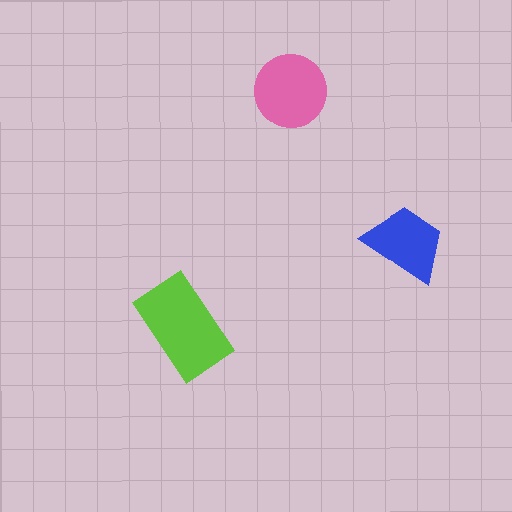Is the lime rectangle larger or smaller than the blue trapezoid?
Larger.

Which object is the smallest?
The blue trapezoid.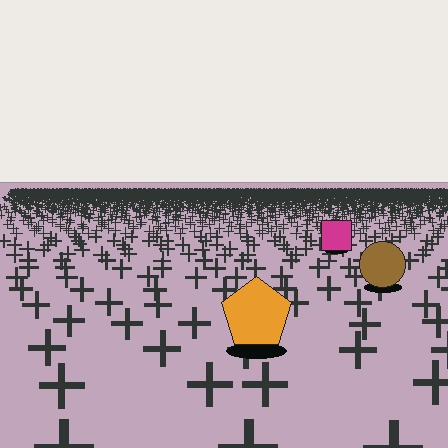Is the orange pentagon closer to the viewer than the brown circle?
Yes. The orange pentagon is closer — you can tell from the texture gradient: the ground texture is coarser near it.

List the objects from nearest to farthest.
From nearest to farthest: the orange pentagon, the brown circle, the magenta square.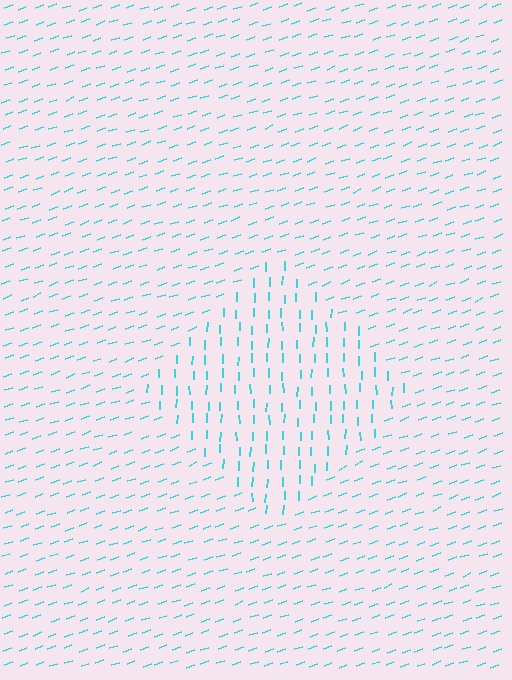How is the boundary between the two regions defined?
The boundary is defined purely by a change in line orientation (approximately 69 degrees difference). All lines are the same color and thickness.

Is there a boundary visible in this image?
Yes, there is a texture boundary formed by a change in line orientation.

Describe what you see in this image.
The image is filled with small cyan line segments. A diamond region in the image has lines oriented differently from the surrounding lines, creating a visible texture boundary.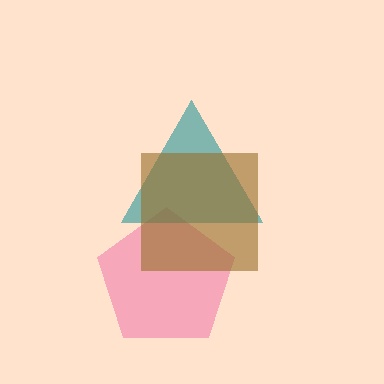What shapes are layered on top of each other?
The layered shapes are: a pink pentagon, a teal triangle, a brown square.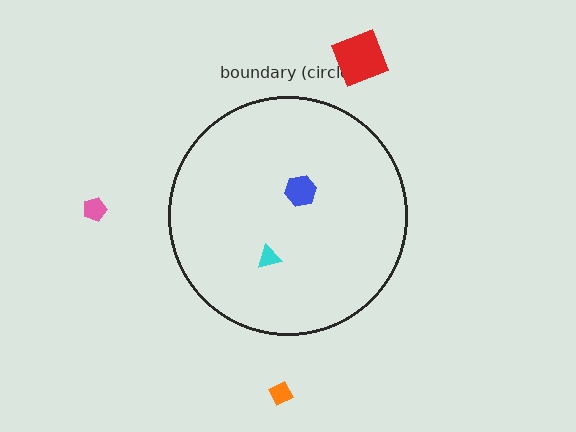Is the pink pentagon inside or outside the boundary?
Outside.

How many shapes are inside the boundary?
2 inside, 3 outside.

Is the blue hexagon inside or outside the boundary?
Inside.